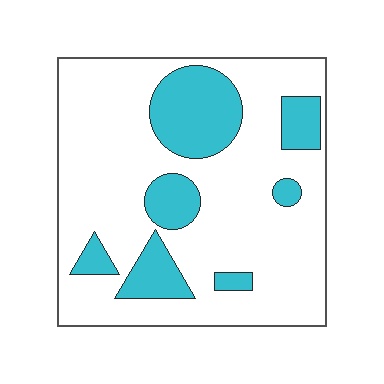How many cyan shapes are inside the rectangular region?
7.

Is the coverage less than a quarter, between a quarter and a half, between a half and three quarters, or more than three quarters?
Less than a quarter.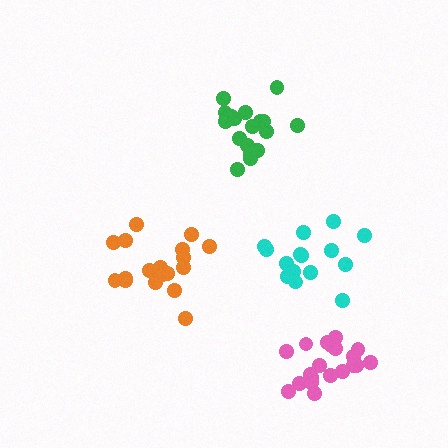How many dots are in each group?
Group 1: 15 dots, Group 2: 18 dots, Group 3: 20 dots, Group 4: 18 dots (71 total).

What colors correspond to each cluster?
The clusters are colored: cyan, orange, pink, green.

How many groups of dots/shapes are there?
There are 4 groups.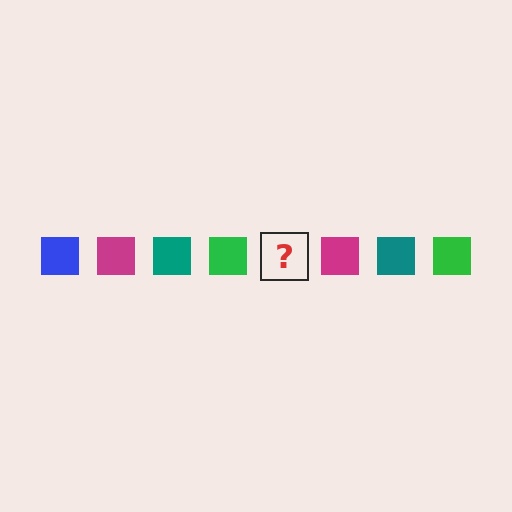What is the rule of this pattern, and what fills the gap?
The rule is that the pattern cycles through blue, magenta, teal, green squares. The gap should be filled with a blue square.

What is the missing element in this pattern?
The missing element is a blue square.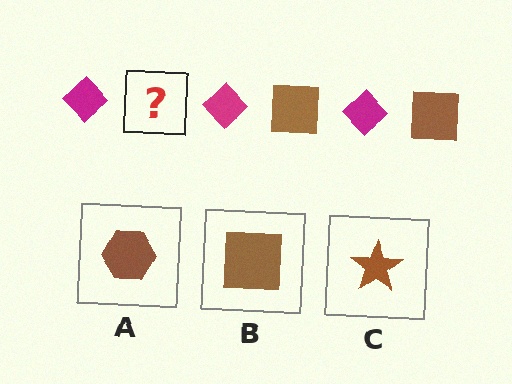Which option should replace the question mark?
Option B.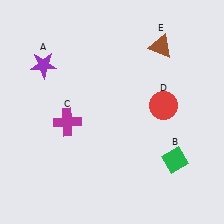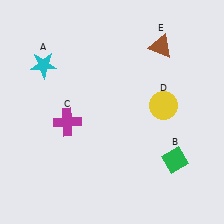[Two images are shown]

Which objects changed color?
A changed from purple to cyan. D changed from red to yellow.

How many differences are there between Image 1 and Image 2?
There are 2 differences between the two images.